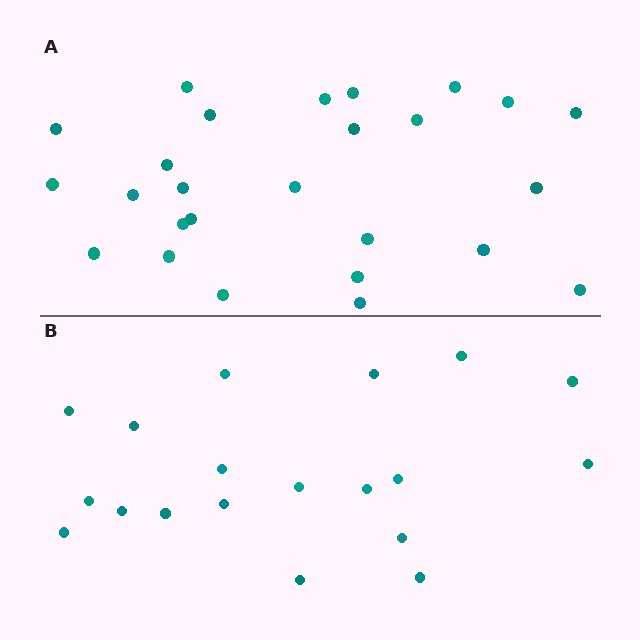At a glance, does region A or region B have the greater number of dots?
Region A (the top region) has more dots.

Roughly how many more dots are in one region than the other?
Region A has roughly 8 or so more dots than region B.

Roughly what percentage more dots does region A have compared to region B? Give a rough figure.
About 35% more.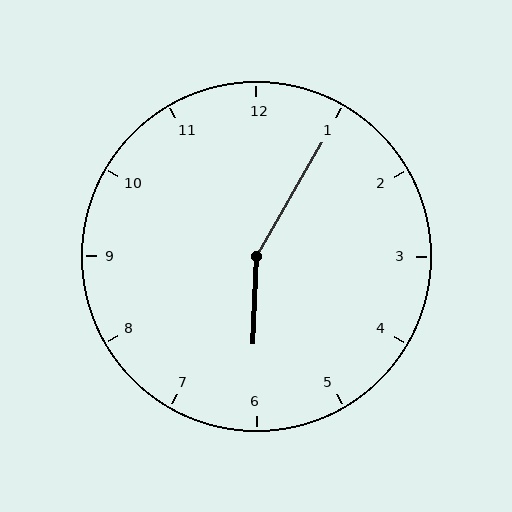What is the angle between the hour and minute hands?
Approximately 152 degrees.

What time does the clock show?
6:05.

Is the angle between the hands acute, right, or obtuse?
It is obtuse.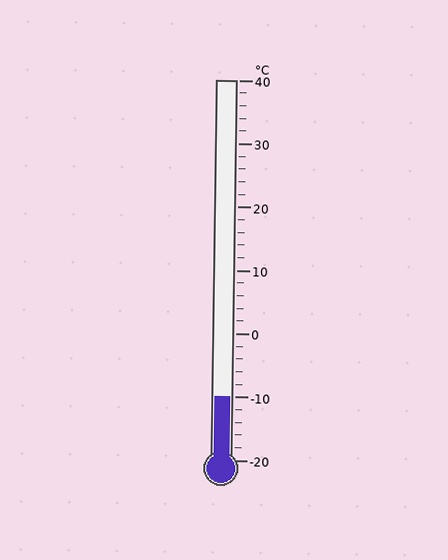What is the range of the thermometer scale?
The thermometer scale ranges from -20°C to 40°C.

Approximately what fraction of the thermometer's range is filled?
The thermometer is filled to approximately 15% of its range.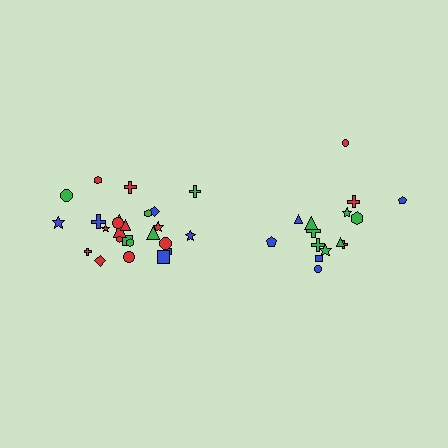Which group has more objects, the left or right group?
The left group.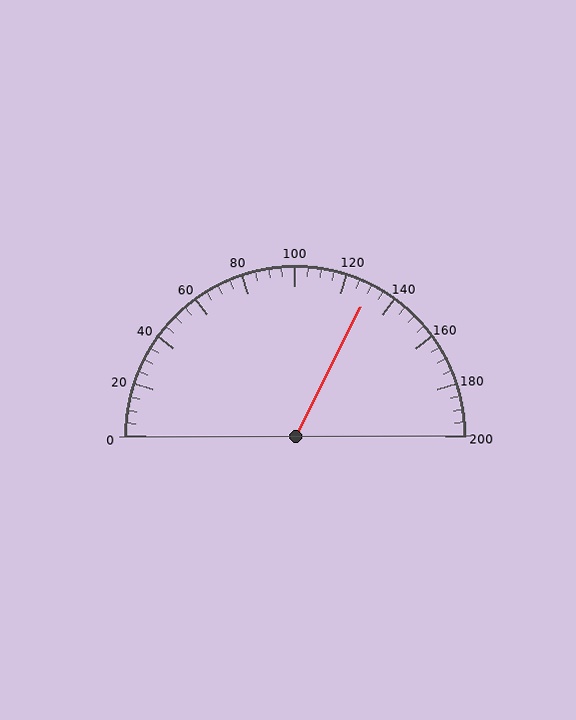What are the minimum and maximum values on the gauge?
The gauge ranges from 0 to 200.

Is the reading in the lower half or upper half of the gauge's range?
The reading is in the upper half of the range (0 to 200).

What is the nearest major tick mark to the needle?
The nearest major tick mark is 120.